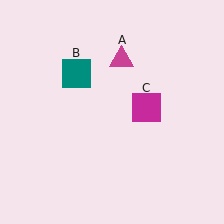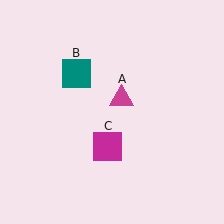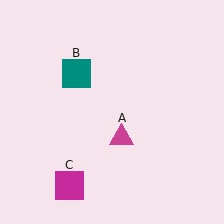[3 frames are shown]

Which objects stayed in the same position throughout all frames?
Teal square (object B) remained stationary.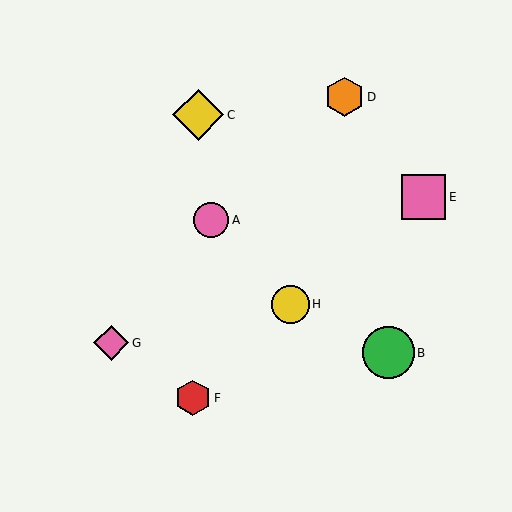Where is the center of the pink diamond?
The center of the pink diamond is at (111, 343).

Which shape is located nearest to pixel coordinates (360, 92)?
The orange hexagon (labeled D) at (345, 97) is nearest to that location.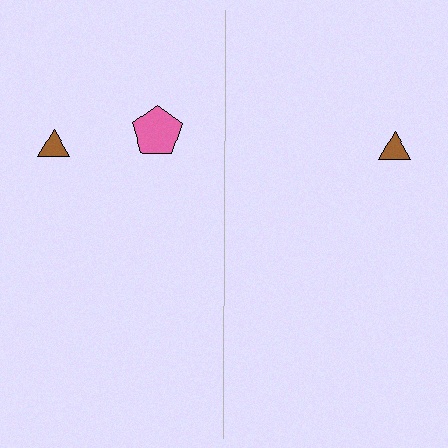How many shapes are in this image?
There are 3 shapes in this image.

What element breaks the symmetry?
A pink pentagon is missing from the right side.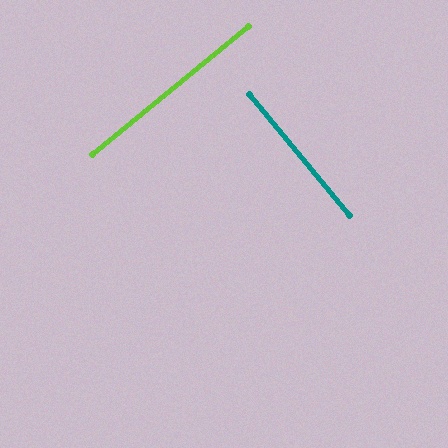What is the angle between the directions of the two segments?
Approximately 90 degrees.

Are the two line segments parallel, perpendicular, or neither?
Perpendicular — they meet at approximately 90°.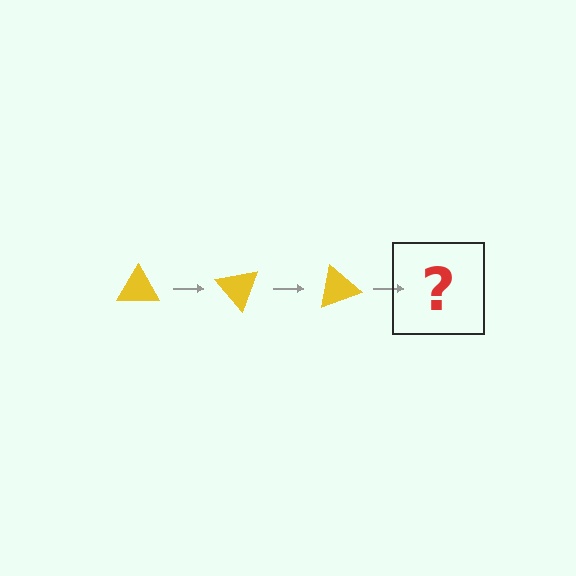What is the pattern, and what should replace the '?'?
The pattern is that the triangle rotates 50 degrees each step. The '?' should be a yellow triangle rotated 150 degrees.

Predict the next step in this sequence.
The next step is a yellow triangle rotated 150 degrees.